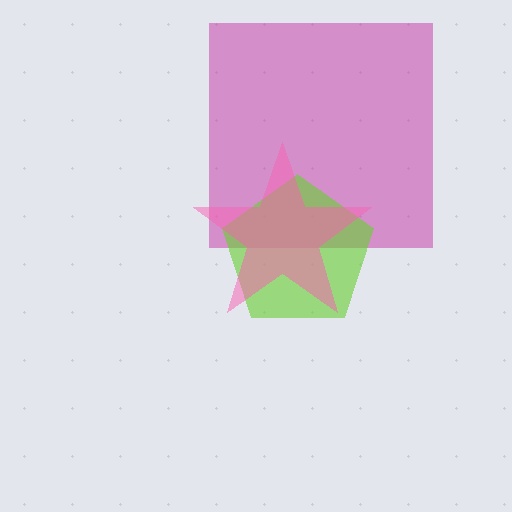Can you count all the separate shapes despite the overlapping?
Yes, there are 3 separate shapes.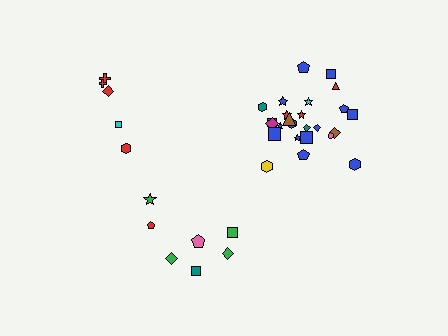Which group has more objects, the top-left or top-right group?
The top-right group.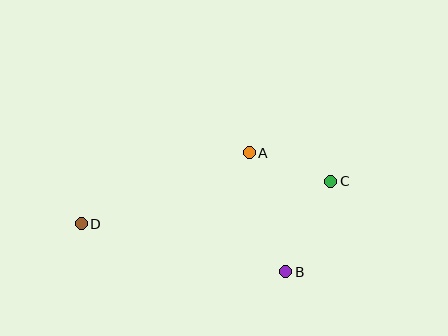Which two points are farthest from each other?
Points C and D are farthest from each other.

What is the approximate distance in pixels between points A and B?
The distance between A and B is approximately 125 pixels.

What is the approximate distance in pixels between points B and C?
The distance between B and C is approximately 101 pixels.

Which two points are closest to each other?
Points A and C are closest to each other.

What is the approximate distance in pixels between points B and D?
The distance between B and D is approximately 210 pixels.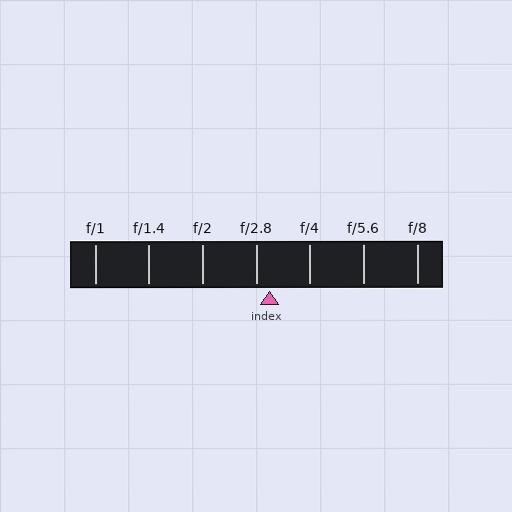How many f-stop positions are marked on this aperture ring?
There are 7 f-stop positions marked.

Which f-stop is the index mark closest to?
The index mark is closest to f/2.8.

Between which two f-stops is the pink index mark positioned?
The index mark is between f/2.8 and f/4.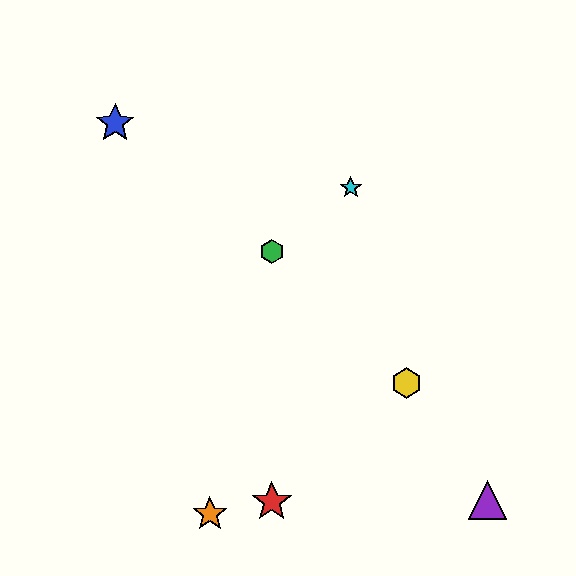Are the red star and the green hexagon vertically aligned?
Yes, both are at x≈272.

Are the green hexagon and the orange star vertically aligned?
No, the green hexagon is at x≈272 and the orange star is at x≈210.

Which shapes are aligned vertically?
The red star, the green hexagon are aligned vertically.